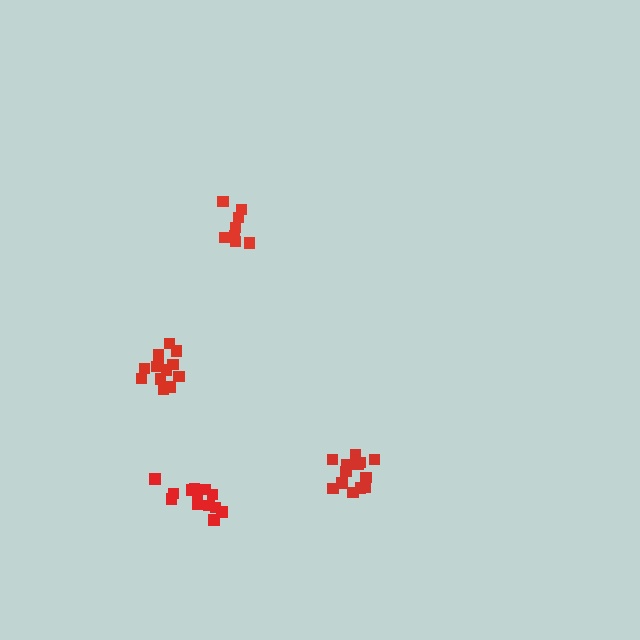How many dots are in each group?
Group 1: 13 dots, Group 2: 8 dots, Group 3: 14 dots, Group 4: 13 dots (48 total).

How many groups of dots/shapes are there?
There are 4 groups.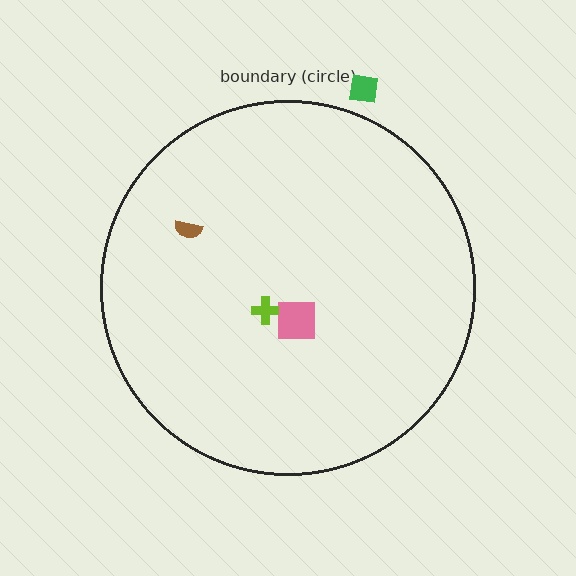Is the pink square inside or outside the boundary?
Inside.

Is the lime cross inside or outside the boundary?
Inside.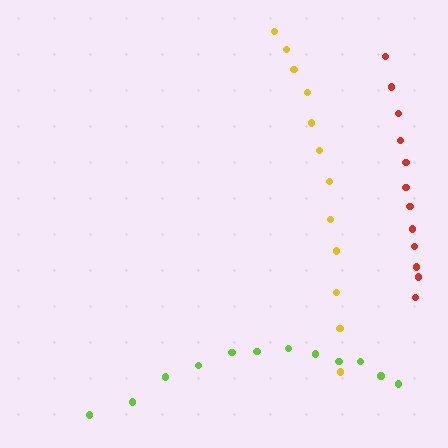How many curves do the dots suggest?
There are 3 distinct paths.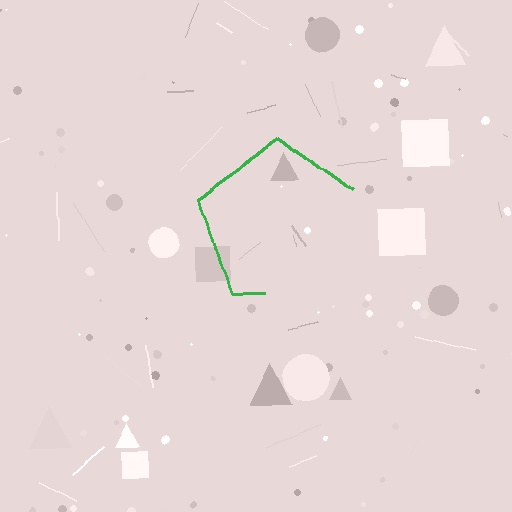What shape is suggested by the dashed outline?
The dashed outline suggests a pentagon.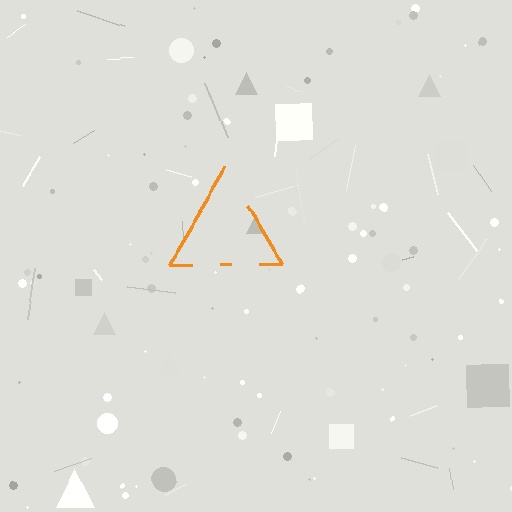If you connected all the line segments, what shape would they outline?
They would outline a triangle.